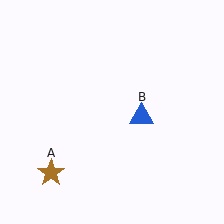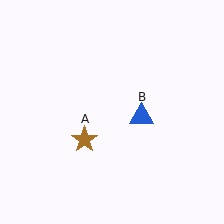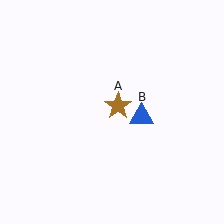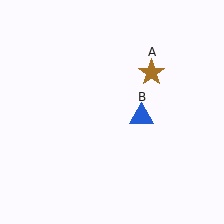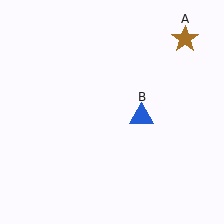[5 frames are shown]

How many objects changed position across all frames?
1 object changed position: brown star (object A).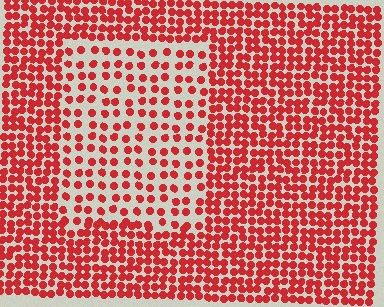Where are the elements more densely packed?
The elements are more densely packed outside the rectangle boundary.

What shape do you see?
I see a rectangle.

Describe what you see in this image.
The image contains small red elements arranged at two different densities. A rectangle-shaped region is visible where the elements are less densely packed than the surrounding area.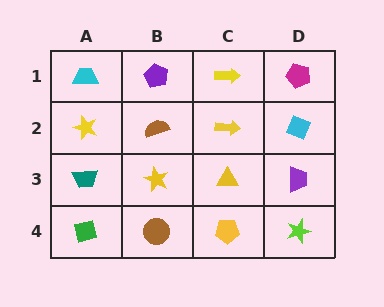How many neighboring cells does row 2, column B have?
4.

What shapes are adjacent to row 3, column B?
A brown semicircle (row 2, column B), a brown circle (row 4, column B), a teal trapezoid (row 3, column A), a yellow triangle (row 3, column C).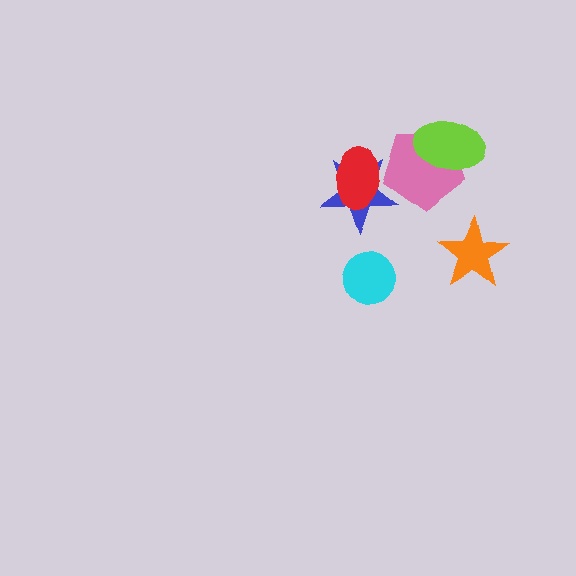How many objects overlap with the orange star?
0 objects overlap with the orange star.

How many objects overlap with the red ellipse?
2 objects overlap with the red ellipse.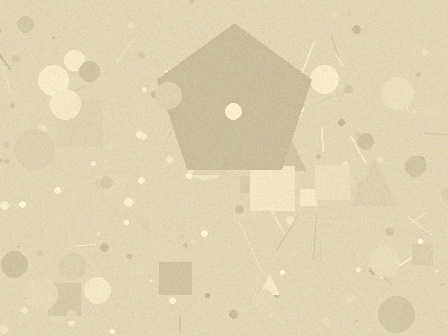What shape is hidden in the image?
A pentagon is hidden in the image.